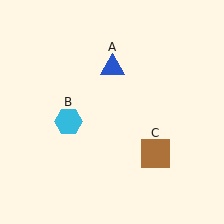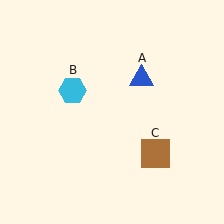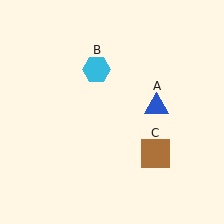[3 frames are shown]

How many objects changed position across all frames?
2 objects changed position: blue triangle (object A), cyan hexagon (object B).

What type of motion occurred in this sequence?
The blue triangle (object A), cyan hexagon (object B) rotated clockwise around the center of the scene.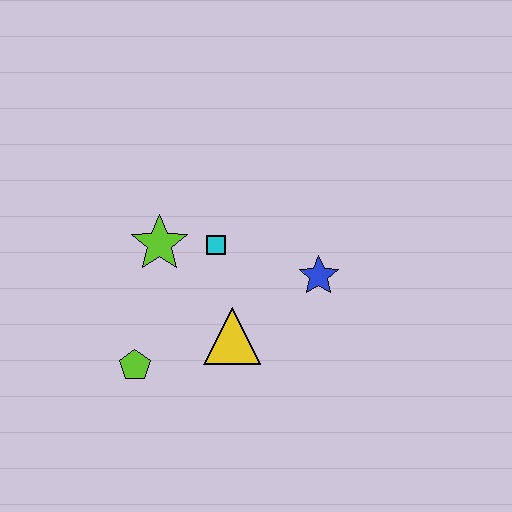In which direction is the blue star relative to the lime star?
The blue star is to the right of the lime star.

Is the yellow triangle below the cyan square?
Yes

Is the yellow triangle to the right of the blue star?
No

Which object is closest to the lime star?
The cyan square is closest to the lime star.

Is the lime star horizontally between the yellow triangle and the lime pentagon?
Yes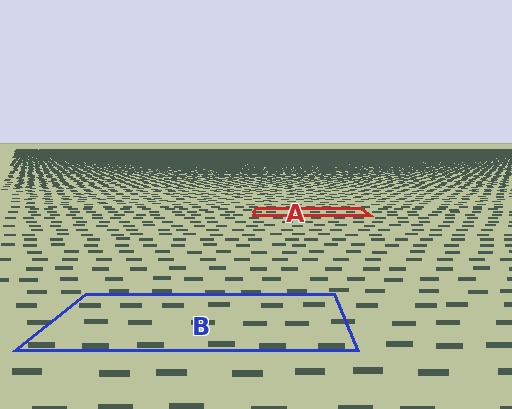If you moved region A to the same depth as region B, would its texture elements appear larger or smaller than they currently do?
They would appear larger. At a closer depth, the same texture elements are projected at a bigger on-screen size.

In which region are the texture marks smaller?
The texture marks are smaller in region A, because it is farther away.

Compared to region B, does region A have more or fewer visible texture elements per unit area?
Region A has more texture elements per unit area — they are packed more densely because it is farther away.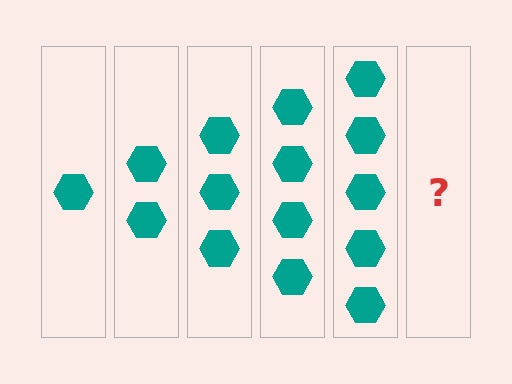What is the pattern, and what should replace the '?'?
The pattern is that each step adds one more hexagon. The '?' should be 6 hexagons.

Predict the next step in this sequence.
The next step is 6 hexagons.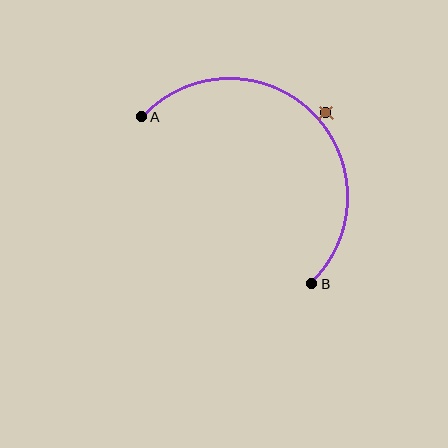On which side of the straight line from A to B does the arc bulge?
The arc bulges above and to the right of the straight line connecting A and B.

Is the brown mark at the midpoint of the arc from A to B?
No — the brown mark does not lie on the arc at all. It sits slightly outside the curve.